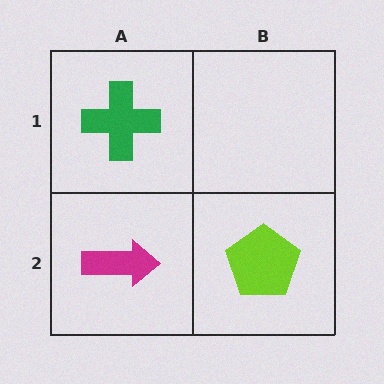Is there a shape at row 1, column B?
No, that cell is empty.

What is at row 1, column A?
A green cross.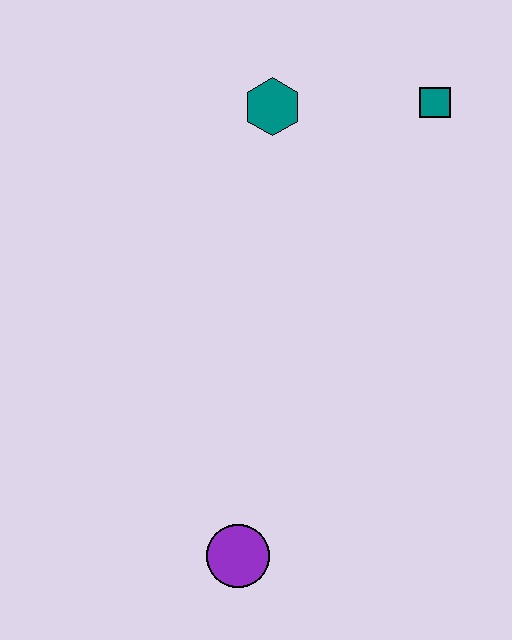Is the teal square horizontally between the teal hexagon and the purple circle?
No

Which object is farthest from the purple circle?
The teal square is farthest from the purple circle.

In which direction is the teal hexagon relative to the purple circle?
The teal hexagon is above the purple circle.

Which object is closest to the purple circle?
The teal hexagon is closest to the purple circle.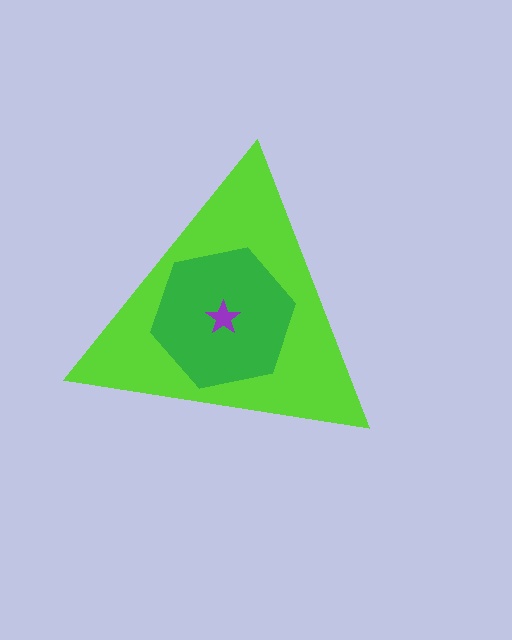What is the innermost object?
The purple star.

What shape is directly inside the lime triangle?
The green hexagon.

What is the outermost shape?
The lime triangle.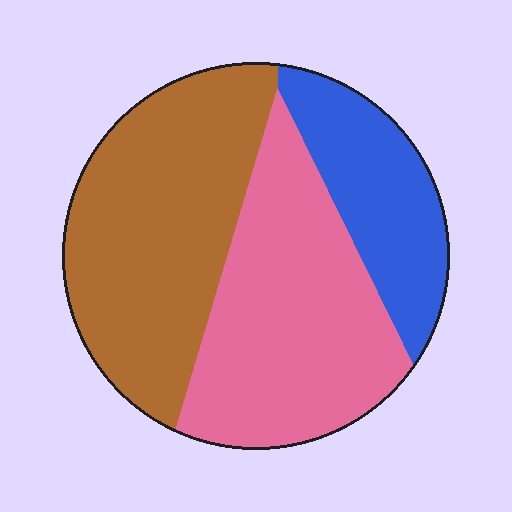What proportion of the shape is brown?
Brown takes up about two fifths (2/5) of the shape.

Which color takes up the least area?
Blue, at roughly 20%.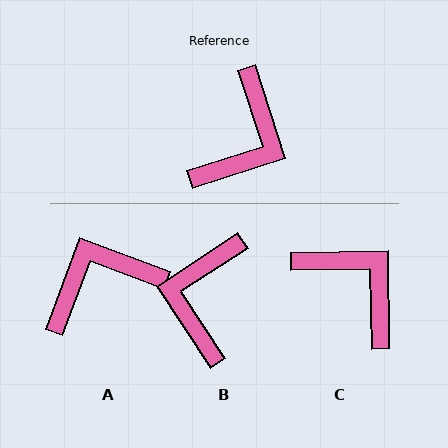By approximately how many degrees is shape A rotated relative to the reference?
Approximately 142 degrees counter-clockwise.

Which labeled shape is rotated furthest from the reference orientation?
B, about 164 degrees away.